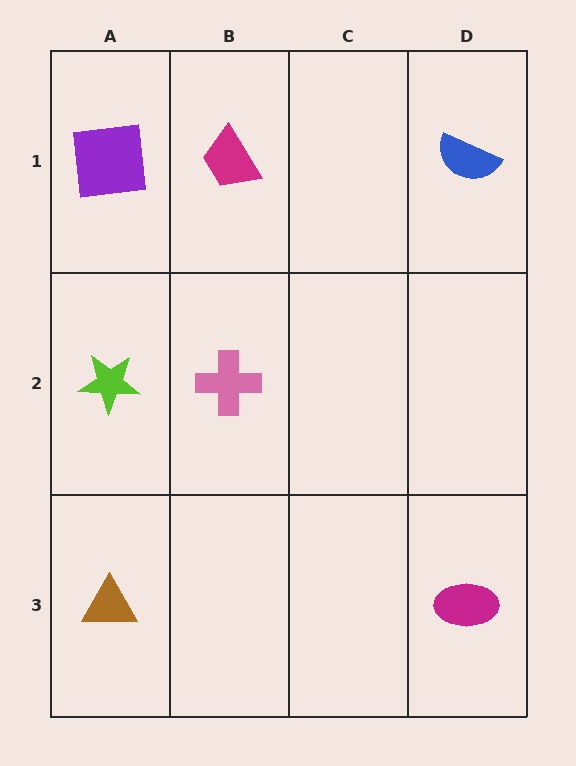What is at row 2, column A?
A lime star.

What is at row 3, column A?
A brown triangle.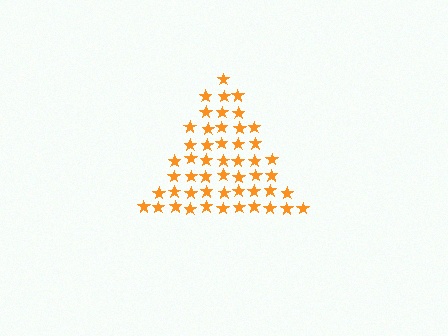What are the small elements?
The small elements are stars.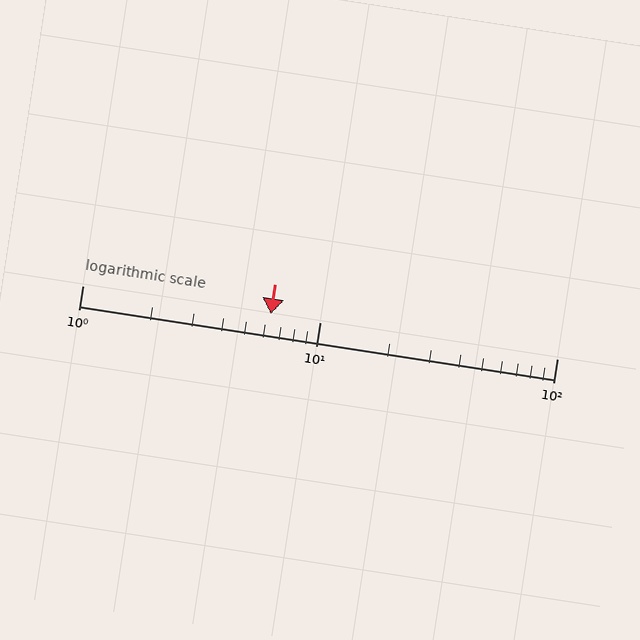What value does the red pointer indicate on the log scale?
The pointer indicates approximately 6.2.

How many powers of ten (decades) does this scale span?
The scale spans 2 decades, from 1 to 100.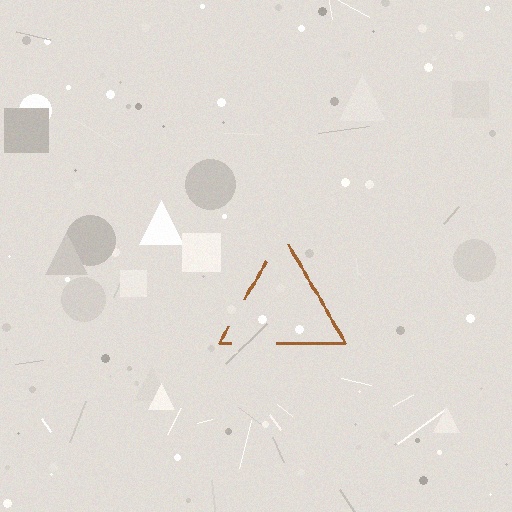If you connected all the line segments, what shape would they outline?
They would outline a triangle.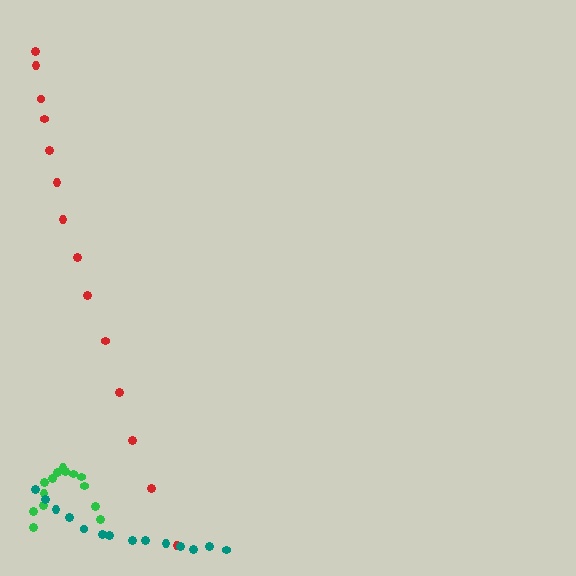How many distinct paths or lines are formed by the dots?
There are 3 distinct paths.